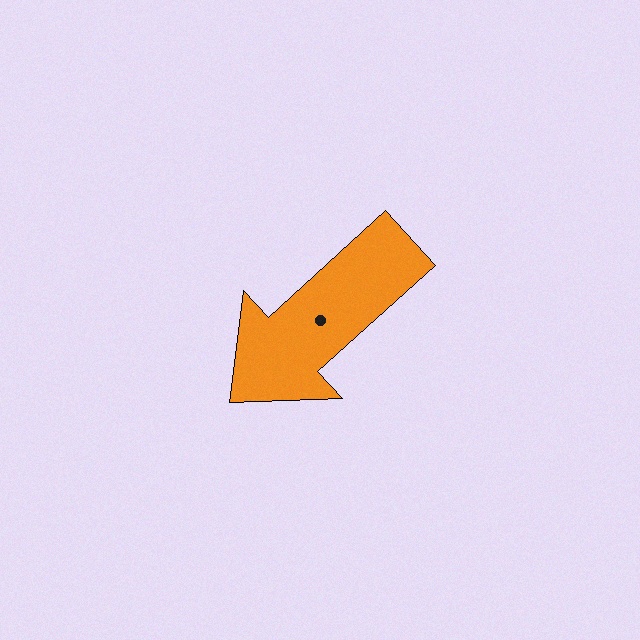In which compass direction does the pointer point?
Southwest.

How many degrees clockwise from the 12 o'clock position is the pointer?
Approximately 228 degrees.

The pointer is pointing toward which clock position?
Roughly 8 o'clock.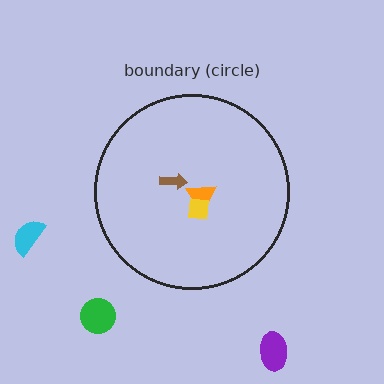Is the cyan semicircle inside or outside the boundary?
Outside.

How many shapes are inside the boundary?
3 inside, 3 outside.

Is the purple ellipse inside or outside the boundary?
Outside.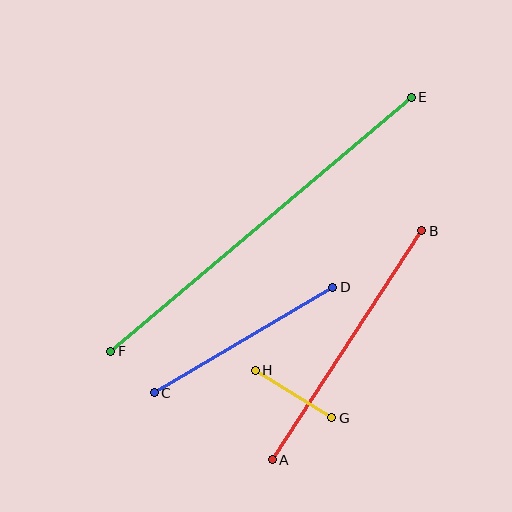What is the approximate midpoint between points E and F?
The midpoint is at approximately (261, 224) pixels.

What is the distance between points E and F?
The distance is approximately 393 pixels.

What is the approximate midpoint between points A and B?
The midpoint is at approximately (347, 345) pixels.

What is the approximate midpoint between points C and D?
The midpoint is at approximately (244, 340) pixels.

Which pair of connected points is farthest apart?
Points E and F are farthest apart.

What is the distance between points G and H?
The distance is approximately 90 pixels.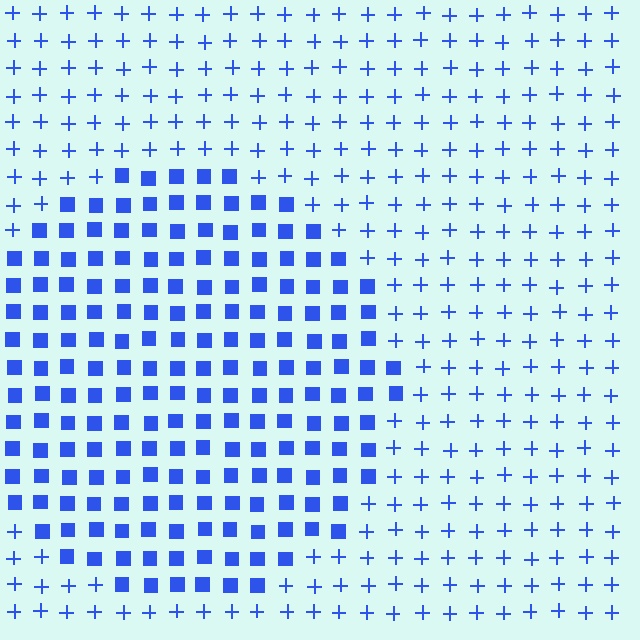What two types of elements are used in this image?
The image uses squares inside the circle region and plus signs outside it.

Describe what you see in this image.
The image is filled with small blue elements arranged in a uniform grid. A circle-shaped region contains squares, while the surrounding area contains plus signs. The boundary is defined purely by the change in element shape.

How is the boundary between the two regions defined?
The boundary is defined by a change in element shape: squares inside vs. plus signs outside. All elements share the same color and spacing.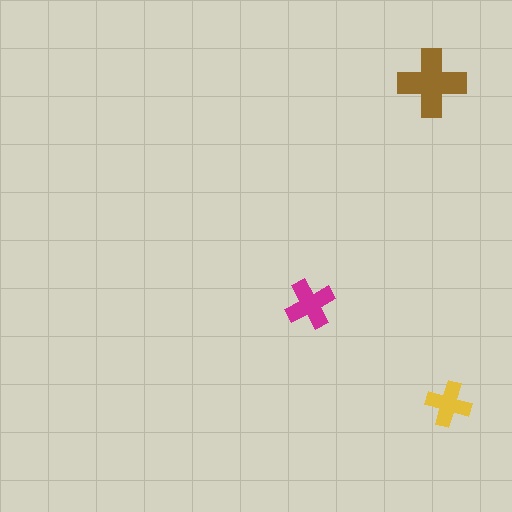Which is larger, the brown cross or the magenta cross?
The brown one.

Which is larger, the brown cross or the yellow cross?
The brown one.